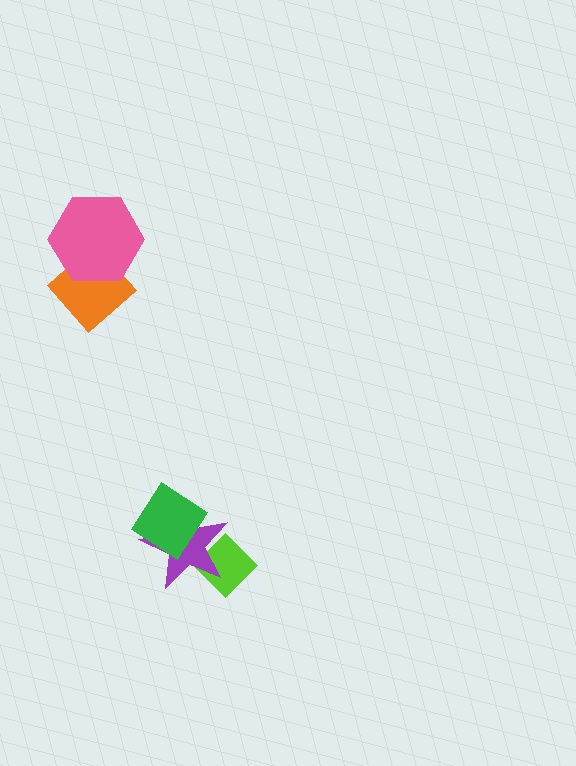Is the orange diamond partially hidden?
Yes, it is partially covered by another shape.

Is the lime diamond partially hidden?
Yes, it is partially covered by another shape.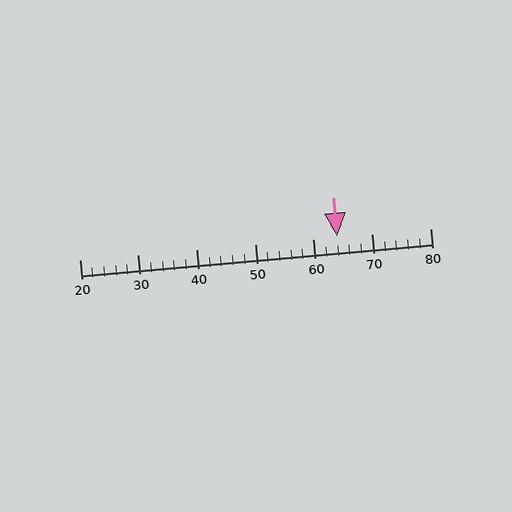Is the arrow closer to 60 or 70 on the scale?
The arrow is closer to 60.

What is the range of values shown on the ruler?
The ruler shows values from 20 to 80.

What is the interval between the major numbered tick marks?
The major tick marks are spaced 10 units apart.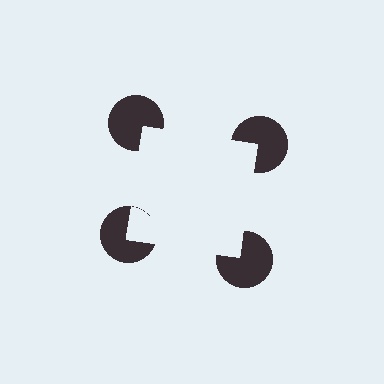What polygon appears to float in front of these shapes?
An illusory square — its edges are inferred from the aligned wedge cuts in the pac-man discs, not physically drawn.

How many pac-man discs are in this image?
There are 4 — one at each vertex of the illusory square.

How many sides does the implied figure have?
4 sides.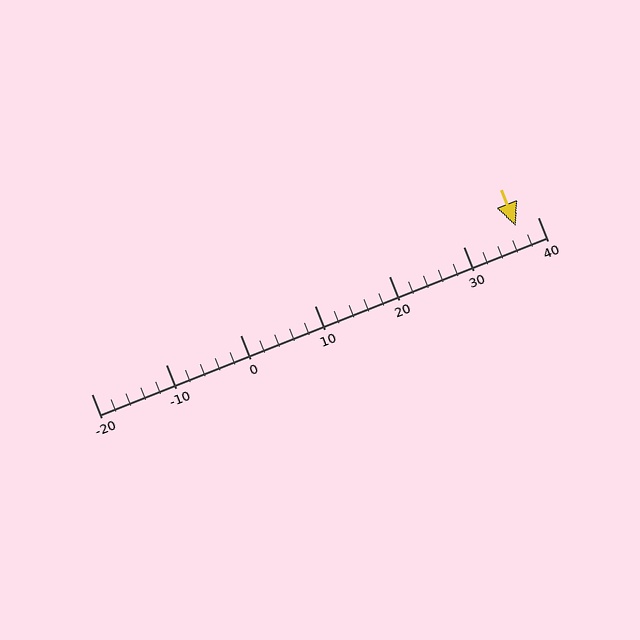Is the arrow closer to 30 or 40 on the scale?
The arrow is closer to 40.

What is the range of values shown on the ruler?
The ruler shows values from -20 to 40.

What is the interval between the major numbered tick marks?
The major tick marks are spaced 10 units apart.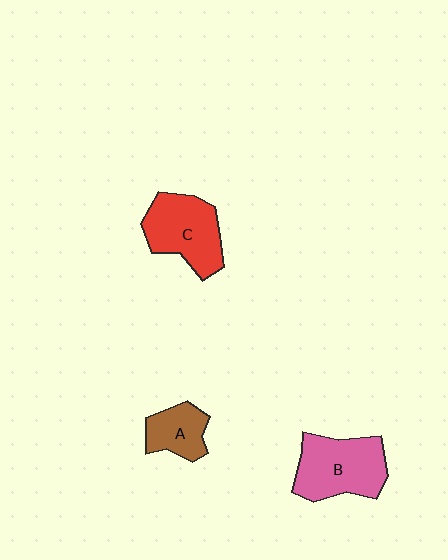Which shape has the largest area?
Shape B (pink).